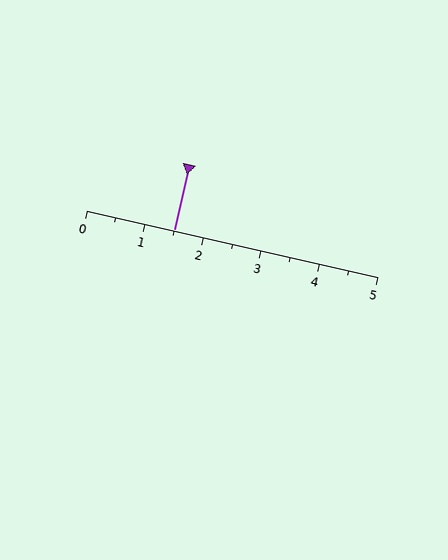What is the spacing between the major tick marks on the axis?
The major ticks are spaced 1 apart.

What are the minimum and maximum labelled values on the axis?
The axis runs from 0 to 5.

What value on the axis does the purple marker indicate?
The marker indicates approximately 1.5.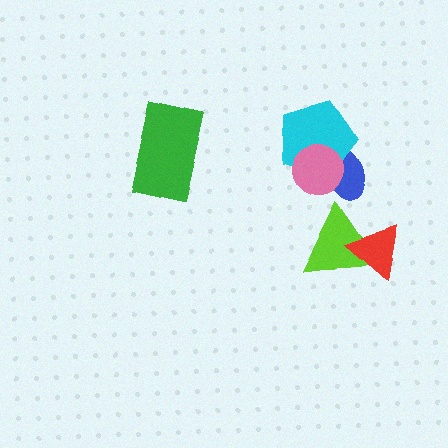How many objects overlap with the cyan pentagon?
2 objects overlap with the cyan pentagon.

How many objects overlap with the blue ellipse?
2 objects overlap with the blue ellipse.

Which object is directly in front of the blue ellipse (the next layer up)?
The cyan pentagon is directly in front of the blue ellipse.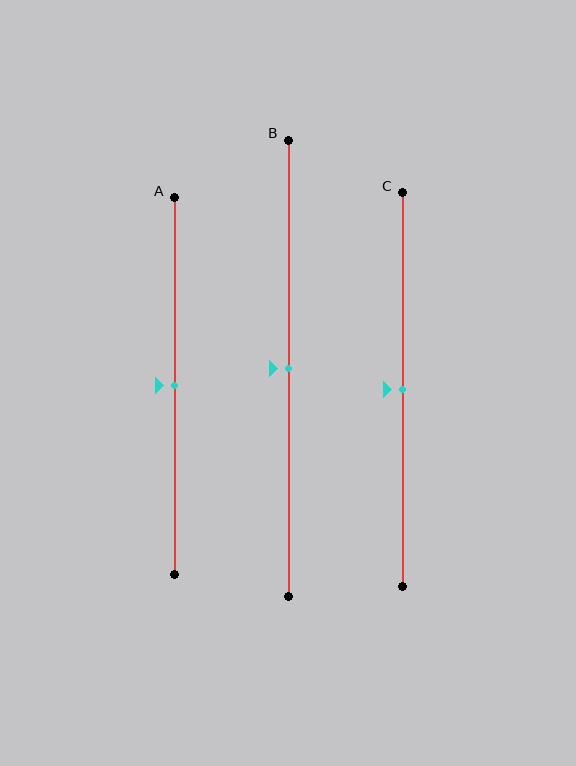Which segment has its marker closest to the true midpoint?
Segment A has its marker closest to the true midpoint.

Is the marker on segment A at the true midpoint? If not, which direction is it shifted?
Yes, the marker on segment A is at the true midpoint.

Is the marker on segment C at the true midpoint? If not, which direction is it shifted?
Yes, the marker on segment C is at the true midpoint.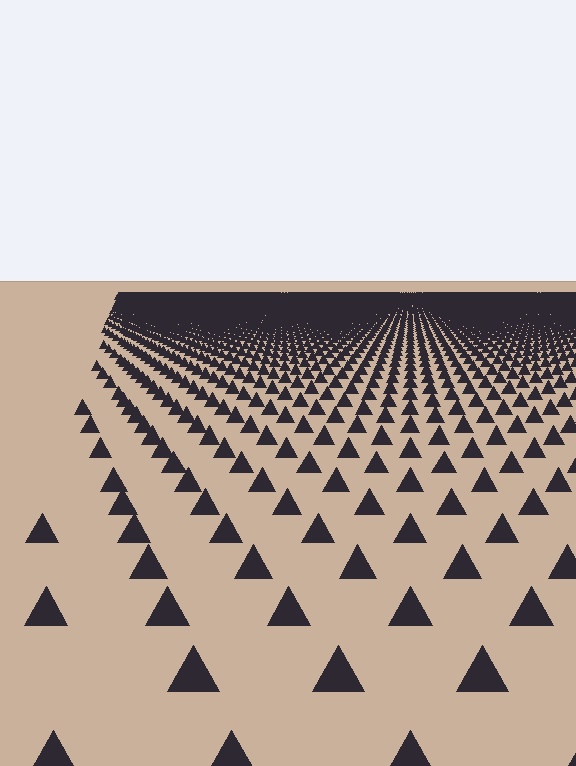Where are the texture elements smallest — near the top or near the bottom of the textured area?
Near the top.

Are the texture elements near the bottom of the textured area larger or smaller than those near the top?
Larger. Near the bottom, elements are closer to the viewer and appear at a bigger on-screen size.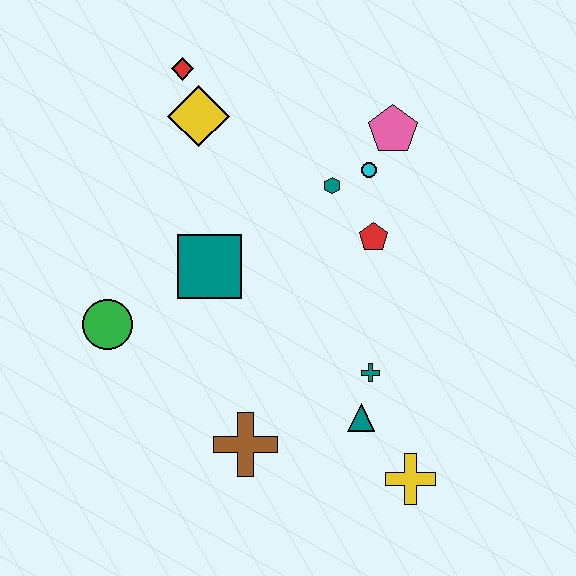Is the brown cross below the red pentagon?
Yes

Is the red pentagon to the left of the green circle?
No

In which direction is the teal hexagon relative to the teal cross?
The teal hexagon is above the teal cross.